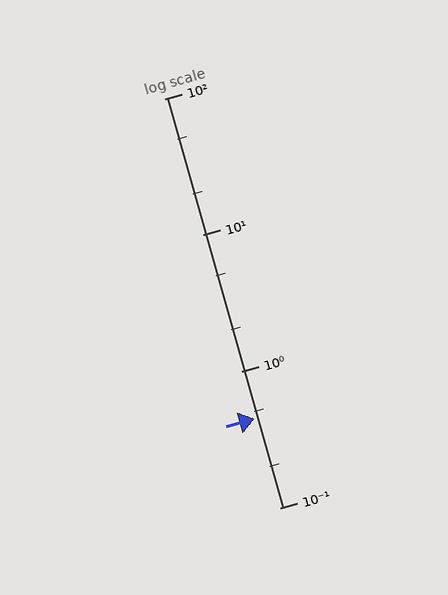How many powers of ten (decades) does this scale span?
The scale spans 3 decades, from 0.1 to 100.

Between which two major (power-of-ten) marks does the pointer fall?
The pointer is between 0.1 and 1.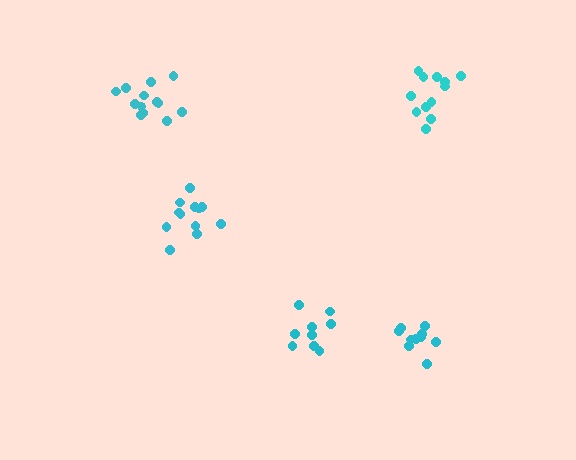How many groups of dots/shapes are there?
There are 5 groups.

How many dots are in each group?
Group 1: 13 dots, Group 2: 10 dots, Group 3: 12 dots, Group 4: 9 dots, Group 5: 12 dots (56 total).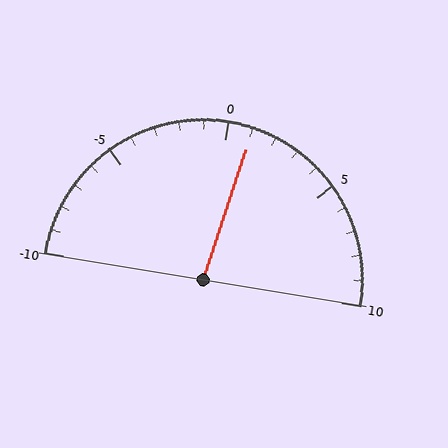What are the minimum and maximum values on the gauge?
The gauge ranges from -10 to 10.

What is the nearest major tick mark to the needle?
The nearest major tick mark is 0.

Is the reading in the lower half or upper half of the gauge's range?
The reading is in the upper half of the range (-10 to 10).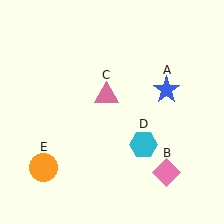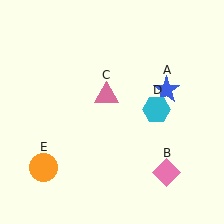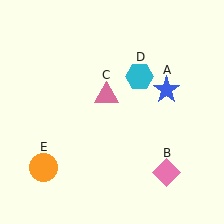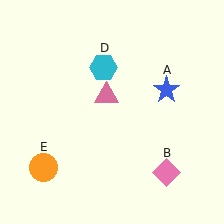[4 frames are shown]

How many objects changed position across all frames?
1 object changed position: cyan hexagon (object D).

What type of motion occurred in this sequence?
The cyan hexagon (object D) rotated counterclockwise around the center of the scene.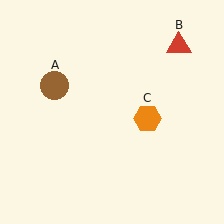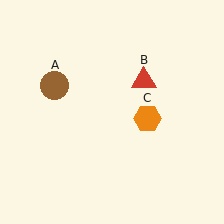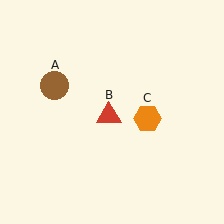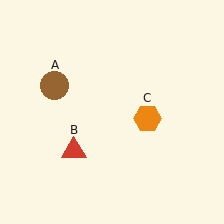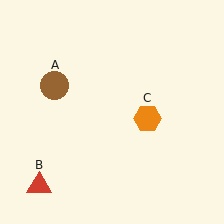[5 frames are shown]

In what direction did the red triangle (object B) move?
The red triangle (object B) moved down and to the left.